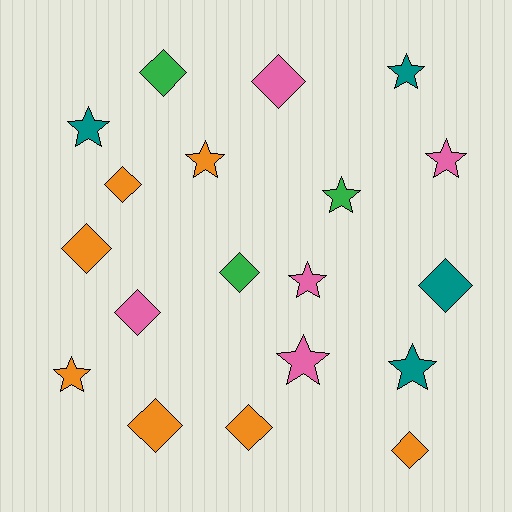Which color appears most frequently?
Orange, with 7 objects.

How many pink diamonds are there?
There are 2 pink diamonds.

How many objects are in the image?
There are 19 objects.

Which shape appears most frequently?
Diamond, with 10 objects.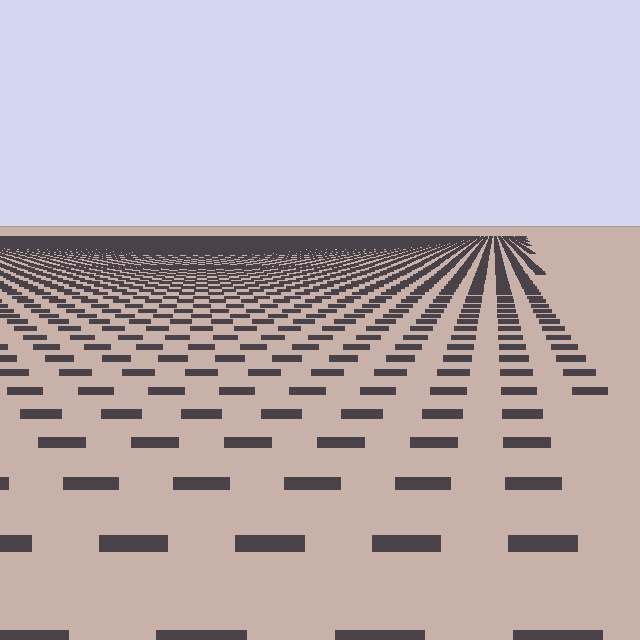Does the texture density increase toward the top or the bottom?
Density increases toward the top.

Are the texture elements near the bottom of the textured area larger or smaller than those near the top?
Larger. Near the bottom, elements are closer to the viewer and appear at a bigger on-screen size.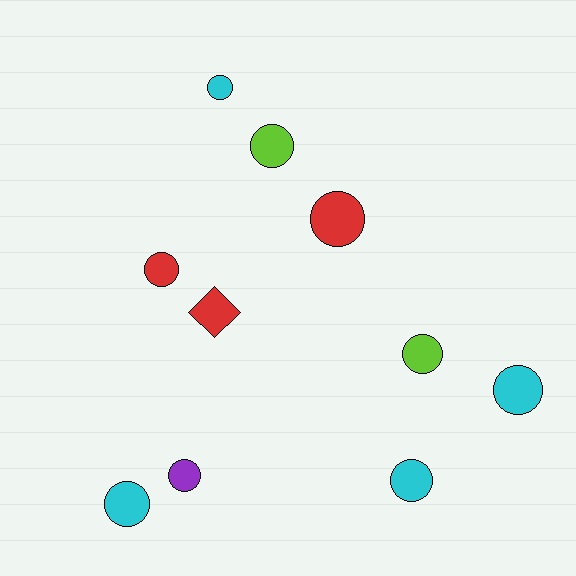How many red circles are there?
There are 2 red circles.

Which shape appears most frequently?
Circle, with 9 objects.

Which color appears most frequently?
Cyan, with 4 objects.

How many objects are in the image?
There are 10 objects.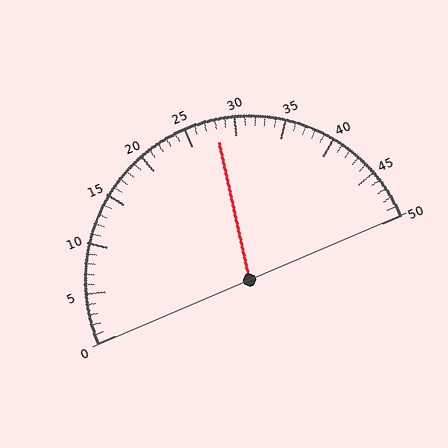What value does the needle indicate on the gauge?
The needle indicates approximately 28.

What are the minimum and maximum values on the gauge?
The gauge ranges from 0 to 50.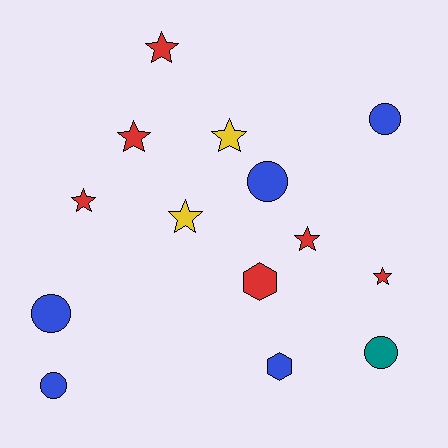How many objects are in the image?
There are 14 objects.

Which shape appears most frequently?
Star, with 7 objects.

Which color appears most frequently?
Red, with 6 objects.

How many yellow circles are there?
There are no yellow circles.